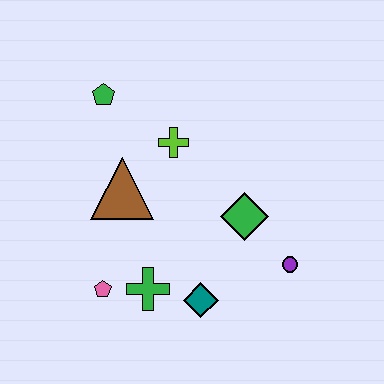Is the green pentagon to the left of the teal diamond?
Yes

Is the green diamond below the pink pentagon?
No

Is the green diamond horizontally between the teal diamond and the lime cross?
No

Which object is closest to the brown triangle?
The lime cross is closest to the brown triangle.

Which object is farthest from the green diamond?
The green pentagon is farthest from the green diamond.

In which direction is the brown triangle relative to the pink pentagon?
The brown triangle is above the pink pentagon.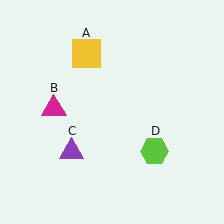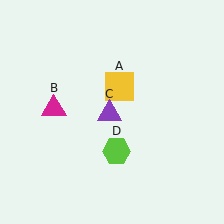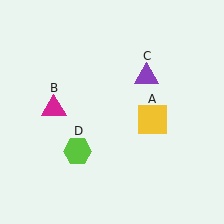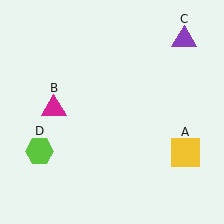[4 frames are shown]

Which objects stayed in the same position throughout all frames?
Magenta triangle (object B) remained stationary.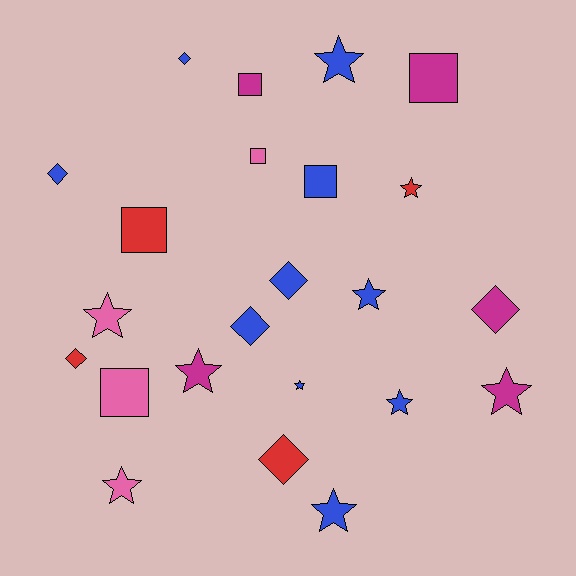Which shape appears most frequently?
Star, with 10 objects.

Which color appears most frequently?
Blue, with 10 objects.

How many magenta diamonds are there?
There is 1 magenta diamond.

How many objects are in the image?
There are 23 objects.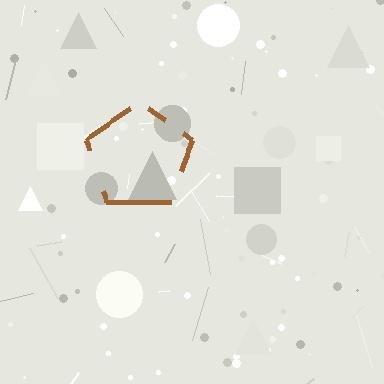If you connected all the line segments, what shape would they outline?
They would outline a pentagon.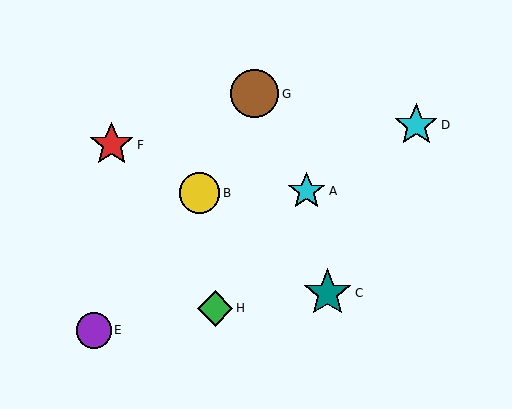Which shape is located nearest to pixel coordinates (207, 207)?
The yellow circle (labeled B) at (199, 193) is nearest to that location.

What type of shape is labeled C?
Shape C is a teal star.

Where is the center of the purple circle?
The center of the purple circle is at (94, 330).